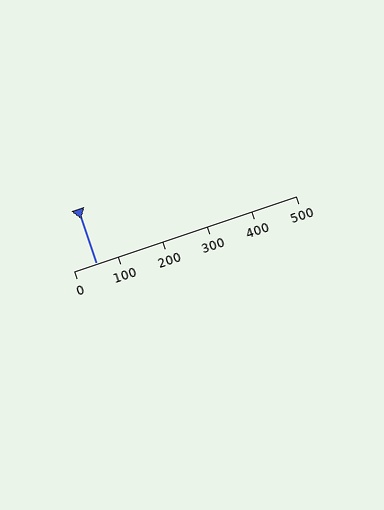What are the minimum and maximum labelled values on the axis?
The axis runs from 0 to 500.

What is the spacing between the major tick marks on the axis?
The major ticks are spaced 100 apart.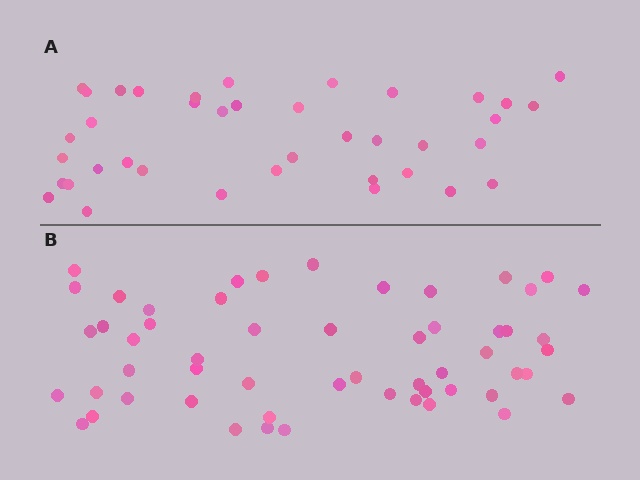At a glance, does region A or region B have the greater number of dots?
Region B (the bottom region) has more dots.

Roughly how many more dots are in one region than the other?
Region B has approximately 15 more dots than region A.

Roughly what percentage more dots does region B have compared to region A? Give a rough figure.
About 40% more.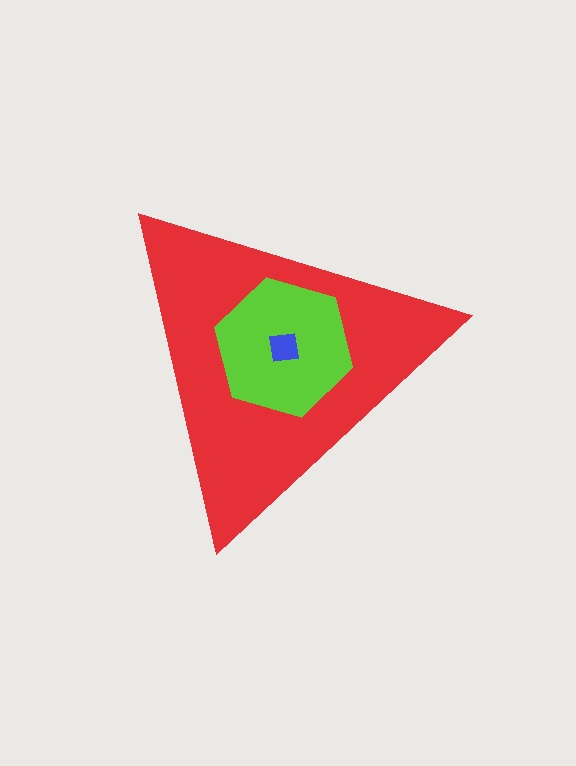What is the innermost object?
The blue square.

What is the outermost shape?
The red triangle.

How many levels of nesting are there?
3.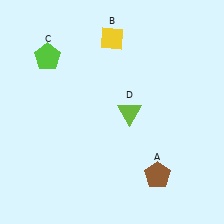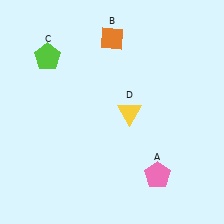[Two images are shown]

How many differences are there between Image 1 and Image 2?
There are 3 differences between the two images.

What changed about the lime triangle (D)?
In Image 1, D is lime. In Image 2, it changed to yellow.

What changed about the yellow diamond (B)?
In Image 1, B is yellow. In Image 2, it changed to orange.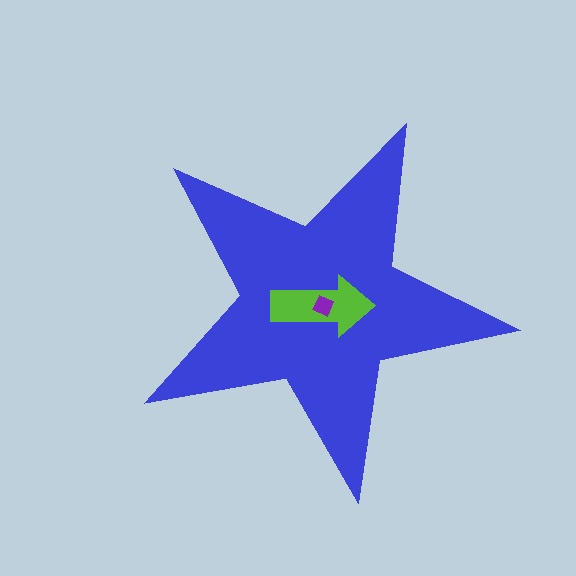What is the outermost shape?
The blue star.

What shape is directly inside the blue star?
The lime arrow.